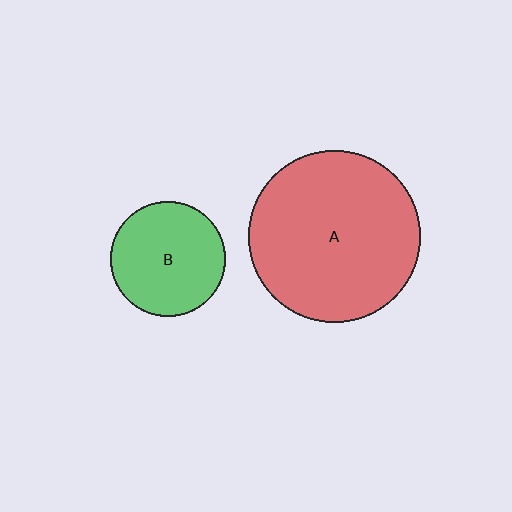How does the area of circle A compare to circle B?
Approximately 2.2 times.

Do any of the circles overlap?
No, none of the circles overlap.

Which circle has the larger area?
Circle A (red).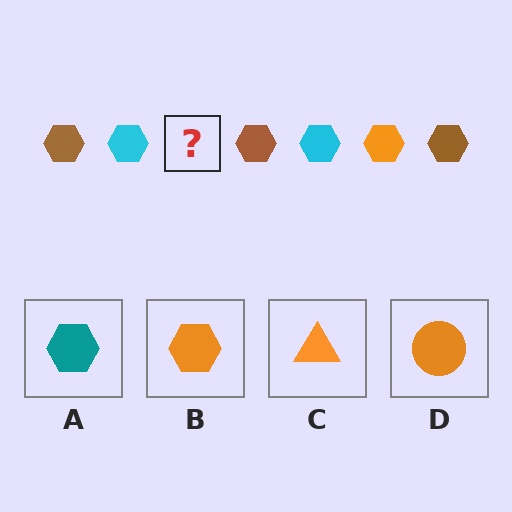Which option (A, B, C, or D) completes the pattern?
B.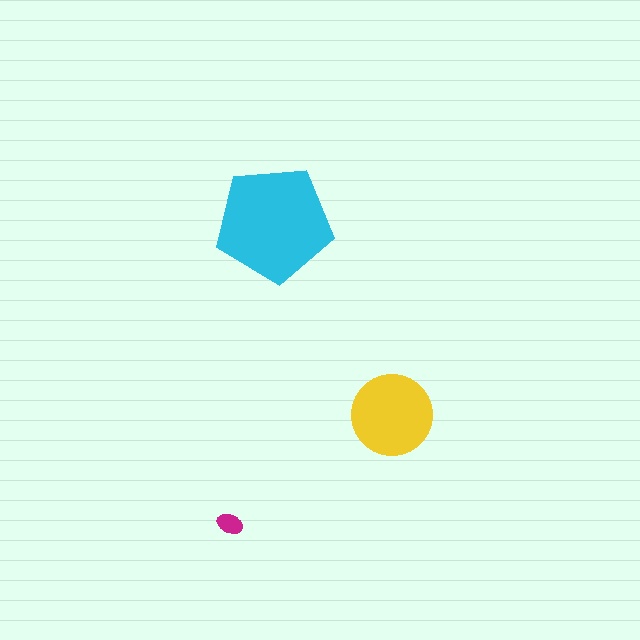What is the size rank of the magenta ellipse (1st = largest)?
3rd.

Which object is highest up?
The cyan pentagon is topmost.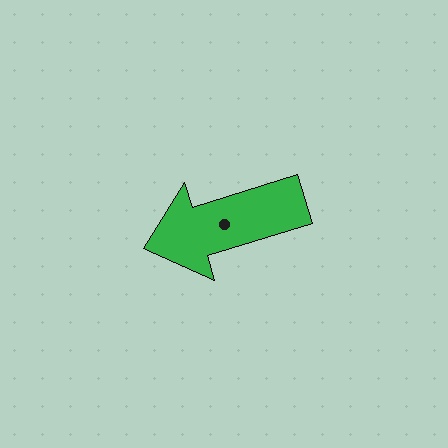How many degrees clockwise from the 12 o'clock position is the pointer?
Approximately 253 degrees.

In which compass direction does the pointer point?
West.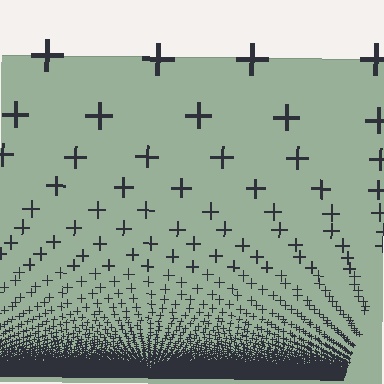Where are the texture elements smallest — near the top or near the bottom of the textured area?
Near the bottom.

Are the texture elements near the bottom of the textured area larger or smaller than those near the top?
Smaller. The gradient is inverted — elements near the bottom are smaller and denser.